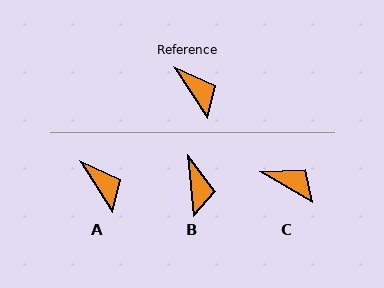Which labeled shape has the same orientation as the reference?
A.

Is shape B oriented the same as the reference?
No, it is off by about 28 degrees.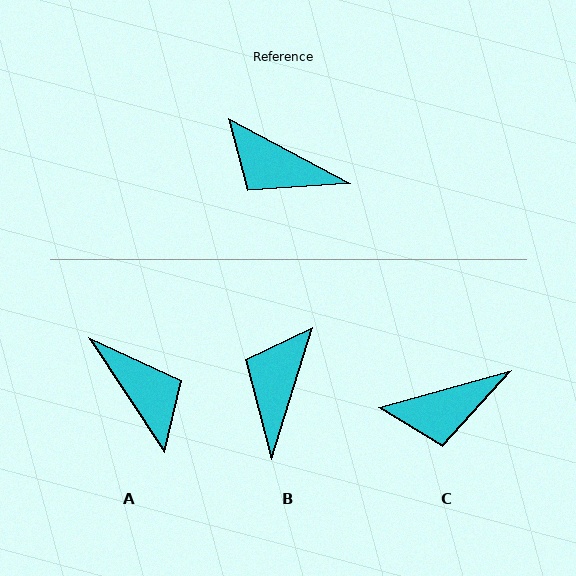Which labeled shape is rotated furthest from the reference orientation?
A, about 151 degrees away.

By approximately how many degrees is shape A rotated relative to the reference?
Approximately 151 degrees counter-clockwise.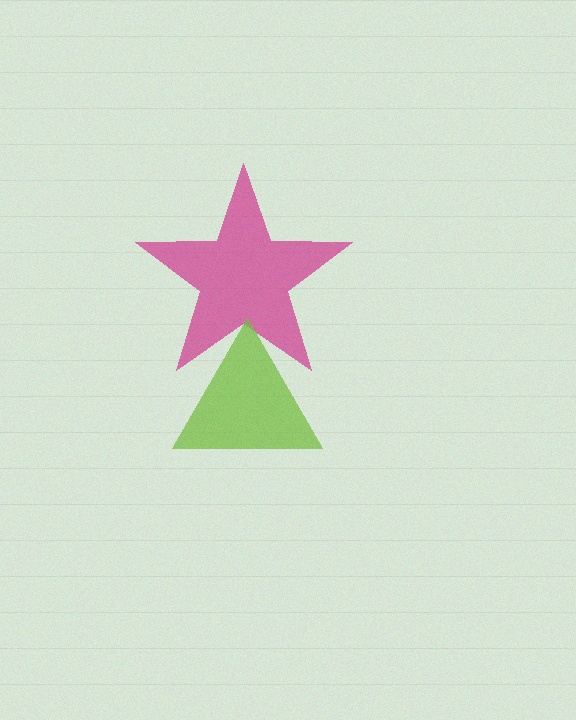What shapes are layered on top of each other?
The layered shapes are: a magenta star, a lime triangle.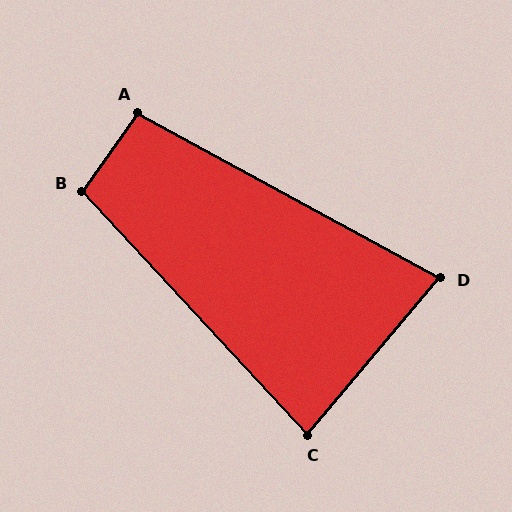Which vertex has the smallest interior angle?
D, at approximately 78 degrees.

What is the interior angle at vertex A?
Approximately 97 degrees (obtuse).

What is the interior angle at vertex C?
Approximately 83 degrees (acute).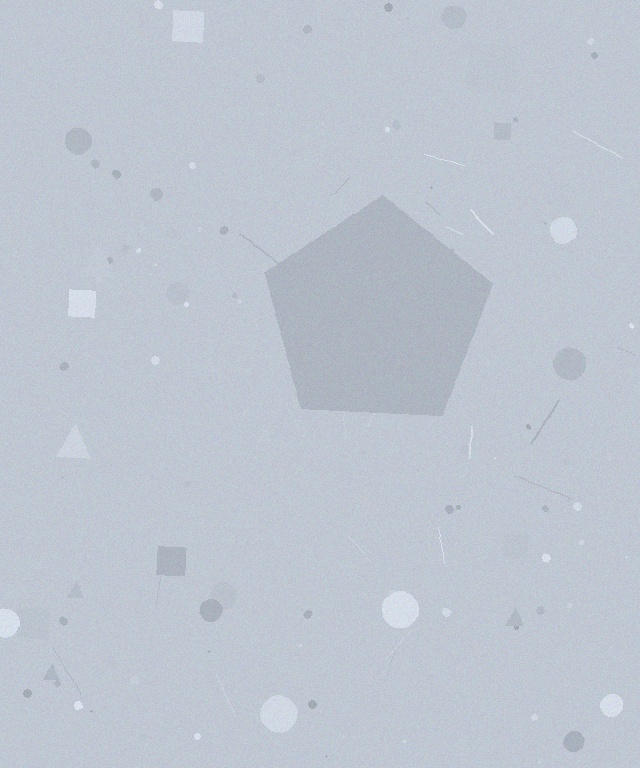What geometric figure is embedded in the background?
A pentagon is embedded in the background.